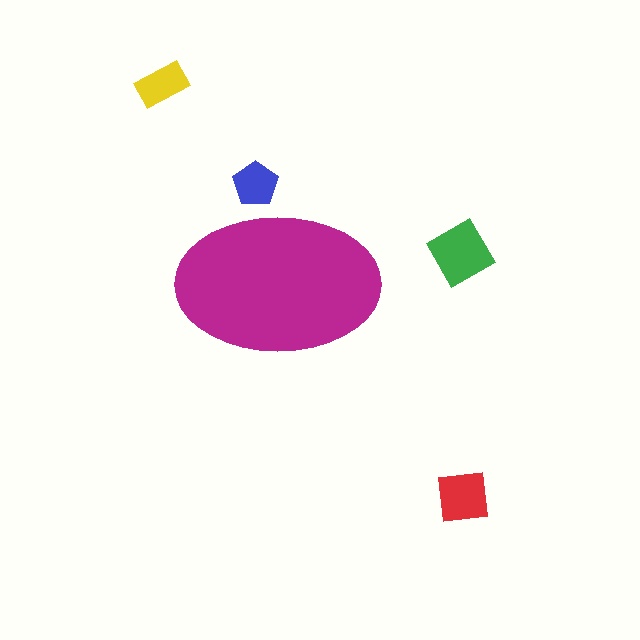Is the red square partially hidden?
No, the red square is fully visible.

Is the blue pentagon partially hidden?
Yes, the blue pentagon is partially hidden behind the magenta ellipse.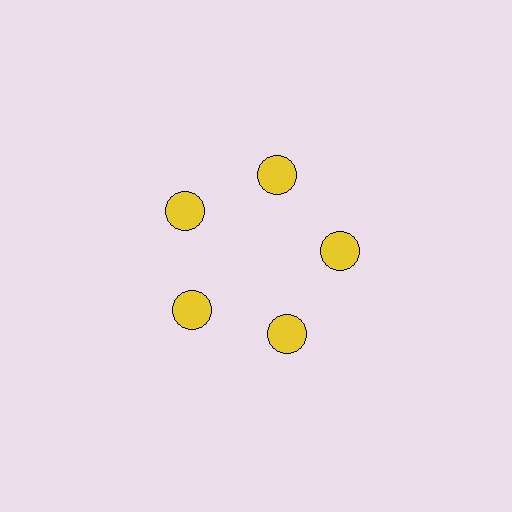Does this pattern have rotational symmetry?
Yes, this pattern has 5-fold rotational symmetry. It looks the same after rotating 72 degrees around the center.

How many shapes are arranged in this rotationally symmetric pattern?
There are 5 shapes, arranged in 5 groups of 1.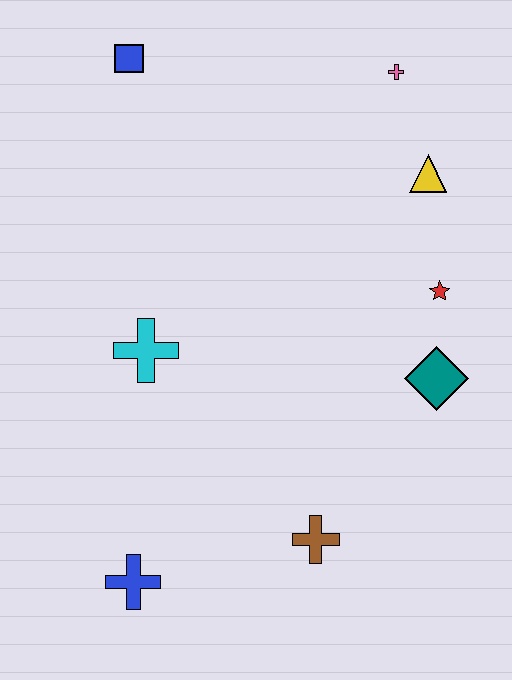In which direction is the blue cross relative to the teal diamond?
The blue cross is to the left of the teal diamond.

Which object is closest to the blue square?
The pink cross is closest to the blue square.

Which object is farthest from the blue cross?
The pink cross is farthest from the blue cross.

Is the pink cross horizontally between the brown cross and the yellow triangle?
Yes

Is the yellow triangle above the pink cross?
No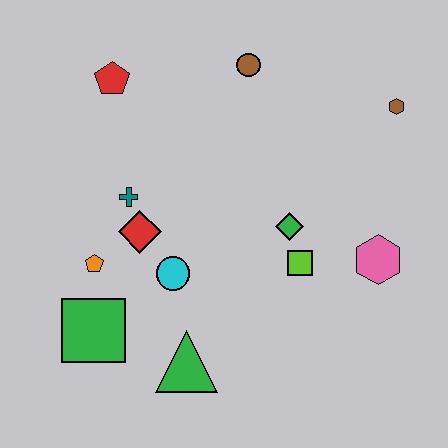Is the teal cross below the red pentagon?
Yes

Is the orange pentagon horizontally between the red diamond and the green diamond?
No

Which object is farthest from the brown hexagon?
The green square is farthest from the brown hexagon.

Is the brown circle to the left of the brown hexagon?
Yes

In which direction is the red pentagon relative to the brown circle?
The red pentagon is to the left of the brown circle.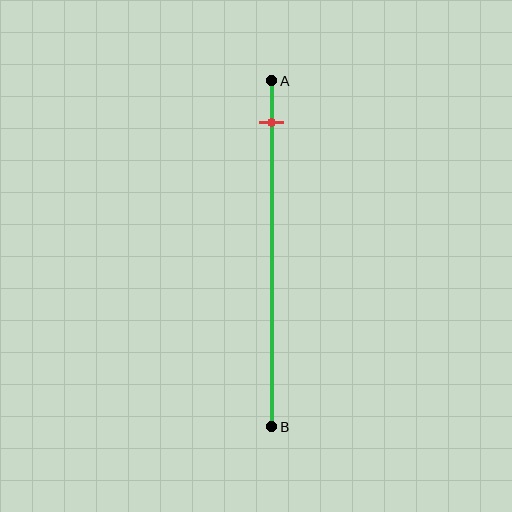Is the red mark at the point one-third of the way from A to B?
No, the mark is at about 10% from A, not at the 33% one-third point.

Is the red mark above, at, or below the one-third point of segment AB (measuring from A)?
The red mark is above the one-third point of segment AB.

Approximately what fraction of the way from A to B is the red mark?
The red mark is approximately 10% of the way from A to B.